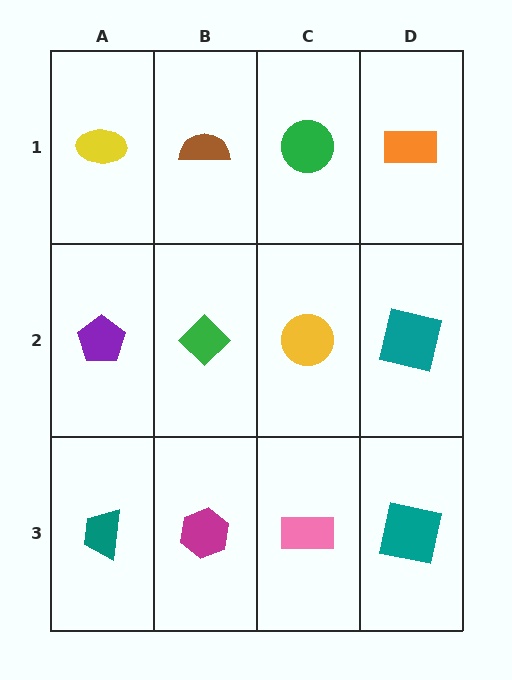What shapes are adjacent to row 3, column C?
A yellow circle (row 2, column C), a magenta hexagon (row 3, column B), a teal square (row 3, column D).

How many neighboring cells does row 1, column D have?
2.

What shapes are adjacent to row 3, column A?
A purple pentagon (row 2, column A), a magenta hexagon (row 3, column B).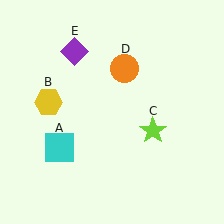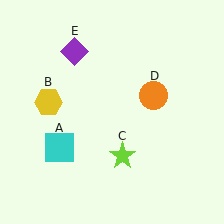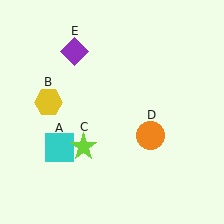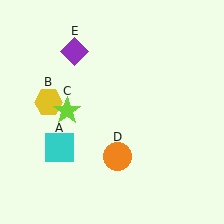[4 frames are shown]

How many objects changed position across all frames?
2 objects changed position: lime star (object C), orange circle (object D).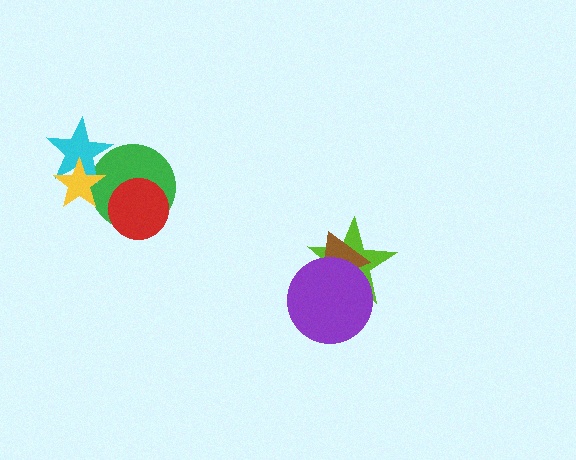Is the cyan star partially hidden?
Yes, it is partially covered by another shape.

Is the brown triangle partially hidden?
Yes, it is partially covered by another shape.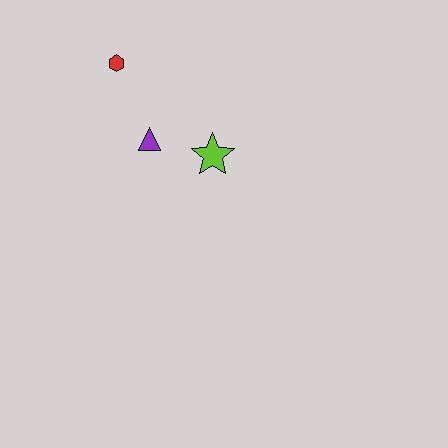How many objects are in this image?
There are 3 objects.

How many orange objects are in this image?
There are no orange objects.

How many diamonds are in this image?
There are no diamonds.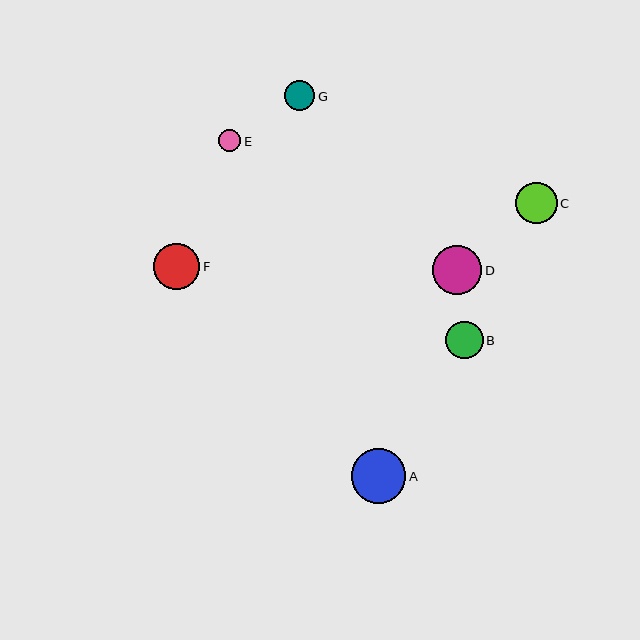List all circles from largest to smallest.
From largest to smallest: A, D, F, C, B, G, E.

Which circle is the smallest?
Circle E is the smallest with a size of approximately 22 pixels.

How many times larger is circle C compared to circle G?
Circle C is approximately 1.4 times the size of circle G.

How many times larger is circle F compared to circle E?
Circle F is approximately 2.1 times the size of circle E.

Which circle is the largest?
Circle A is the largest with a size of approximately 55 pixels.